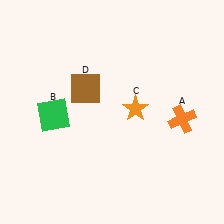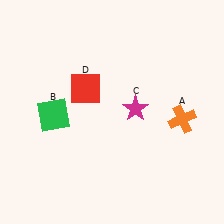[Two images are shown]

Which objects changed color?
C changed from orange to magenta. D changed from brown to red.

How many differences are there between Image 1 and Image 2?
There are 2 differences between the two images.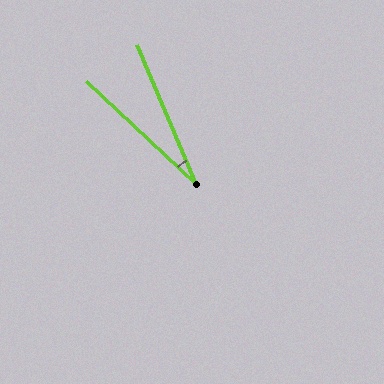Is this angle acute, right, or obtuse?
It is acute.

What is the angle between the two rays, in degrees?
Approximately 24 degrees.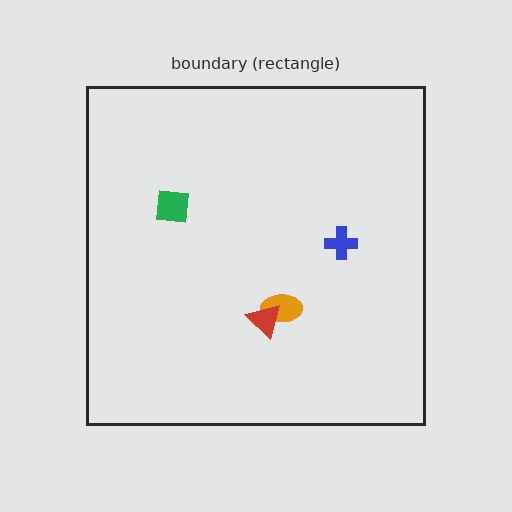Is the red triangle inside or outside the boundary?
Inside.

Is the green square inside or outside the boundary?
Inside.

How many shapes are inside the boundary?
4 inside, 0 outside.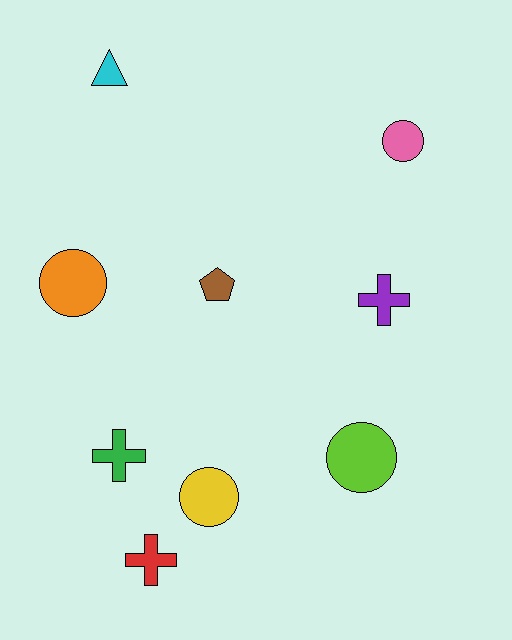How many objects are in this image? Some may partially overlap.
There are 9 objects.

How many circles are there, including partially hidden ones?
There are 4 circles.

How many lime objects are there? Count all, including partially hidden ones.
There is 1 lime object.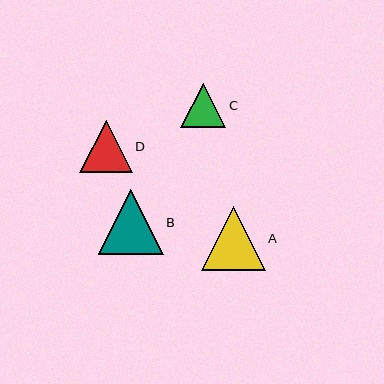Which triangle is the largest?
Triangle B is the largest with a size of approximately 65 pixels.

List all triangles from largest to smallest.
From largest to smallest: B, A, D, C.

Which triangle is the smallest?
Triangle C is the smallest with a size of approximately 45 pixels.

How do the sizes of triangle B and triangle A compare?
Triangle B and triangle A are approximately the same size.